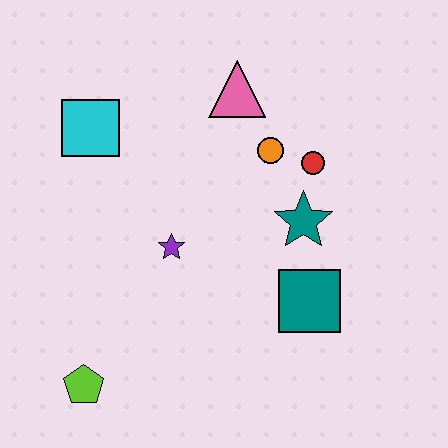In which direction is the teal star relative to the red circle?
The teal star is below the red circle.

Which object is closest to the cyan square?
The purple star is closest to the cyan square.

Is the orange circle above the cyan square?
No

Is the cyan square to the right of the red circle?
No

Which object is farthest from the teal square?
The cyan square is farthest from the teal square.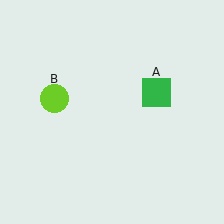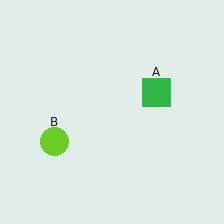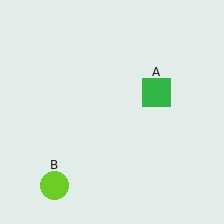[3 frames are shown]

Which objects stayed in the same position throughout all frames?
Green square (object A) remained stationary.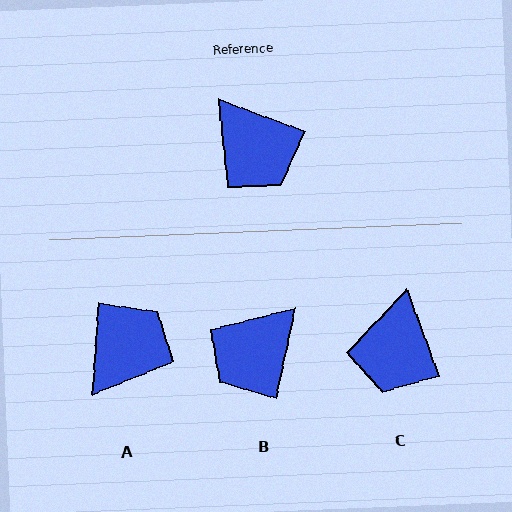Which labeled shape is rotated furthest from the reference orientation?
A, about 106 degrees away.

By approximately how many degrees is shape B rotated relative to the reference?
Approximately 82 degrees clockwise.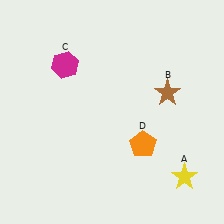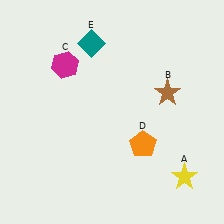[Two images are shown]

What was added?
A teal diamond (E) was added in Image 2.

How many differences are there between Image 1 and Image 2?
There is 1 difference between the two images.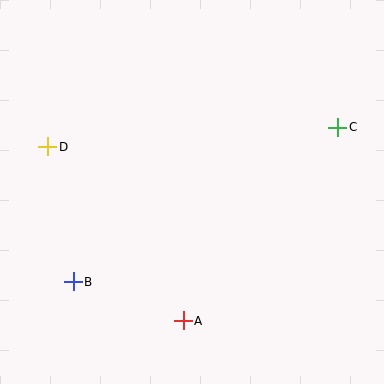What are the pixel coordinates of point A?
Point A is at (183, 321).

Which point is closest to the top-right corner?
Point C is closest to the top-right corner.